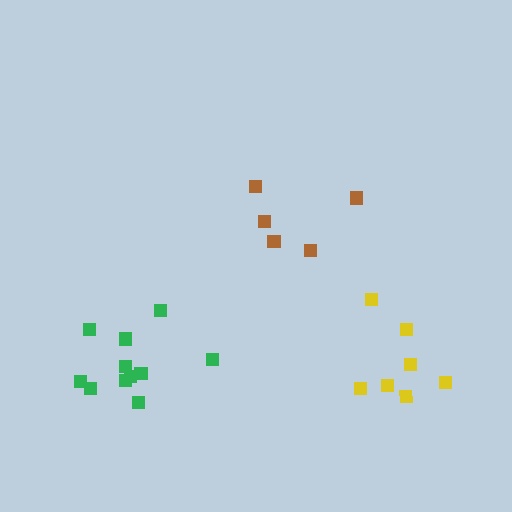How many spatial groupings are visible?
There are 3 spatial groupings.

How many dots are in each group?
Group 1: 5 dots, Group 2: 11 dots, Group 3: 7 dots (23 total).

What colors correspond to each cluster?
The clusters are colored: brown, green, yellow.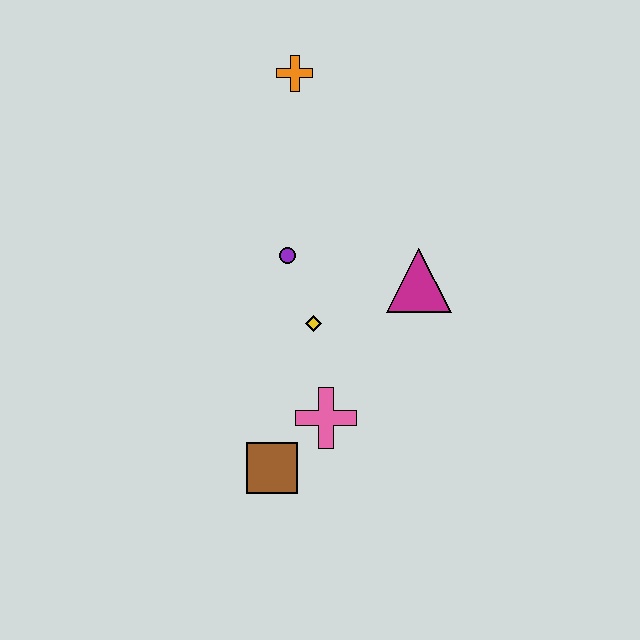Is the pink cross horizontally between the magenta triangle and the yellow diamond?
Yes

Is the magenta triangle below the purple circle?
Yes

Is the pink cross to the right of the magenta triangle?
No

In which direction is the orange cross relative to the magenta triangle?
The orange cross is above the magenta triangle.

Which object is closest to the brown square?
The pink cross is closest to the brown square.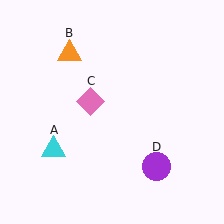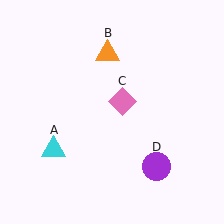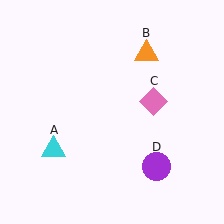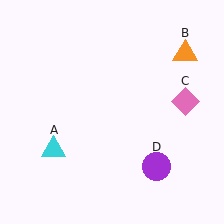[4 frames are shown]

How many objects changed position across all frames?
2 objects changed position: orange triangle (object B), pink diamond (object C).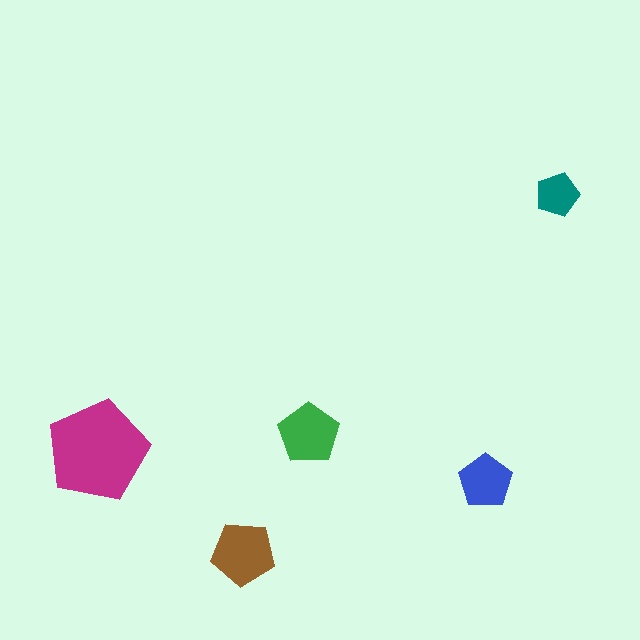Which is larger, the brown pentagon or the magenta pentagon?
The magenta one.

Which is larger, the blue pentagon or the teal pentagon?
The blue one.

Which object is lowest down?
The brown pentagon is bottommost.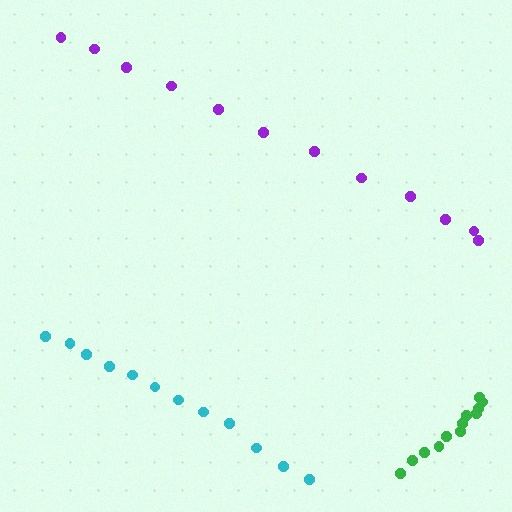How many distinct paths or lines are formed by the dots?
There are 3 distinct paths.